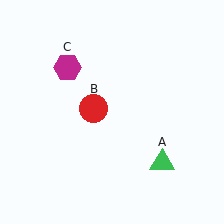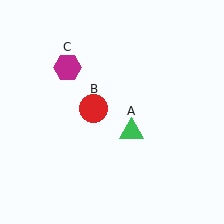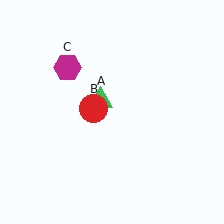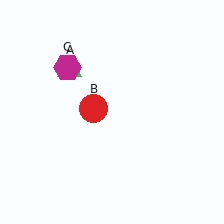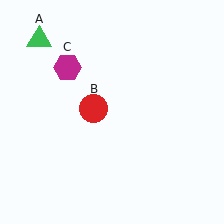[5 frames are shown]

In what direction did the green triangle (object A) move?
The green triangle (object A) moved up and to the left.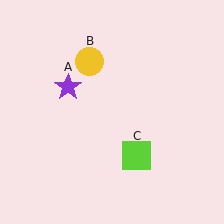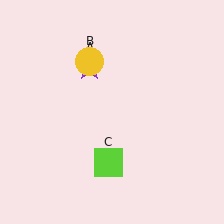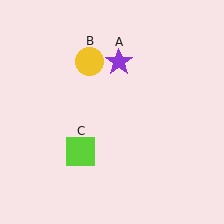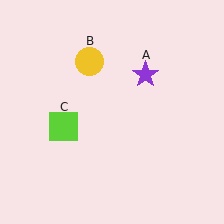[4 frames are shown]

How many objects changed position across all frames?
2 objects changed position: purple star (object A), lime square (object C).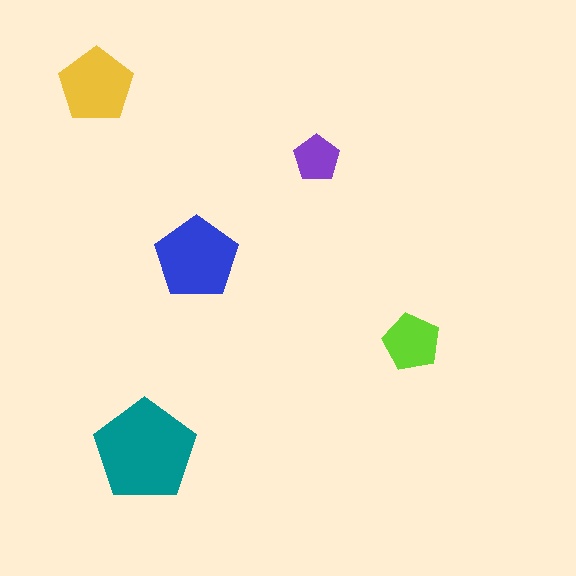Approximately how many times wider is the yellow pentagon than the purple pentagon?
About 1.5 times wider.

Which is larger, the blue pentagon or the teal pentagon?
The teal one.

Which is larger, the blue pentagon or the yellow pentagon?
The blue one.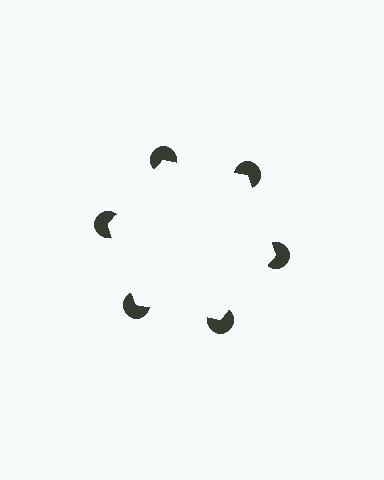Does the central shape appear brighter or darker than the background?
It typically appears slightly brighter than the background, even though no actual brightness change is drawn.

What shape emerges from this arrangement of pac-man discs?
An illusory hexagon — its edges are inferred from the aligned wedge cuts in the pac-man discs, not physically drawn.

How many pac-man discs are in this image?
There are 6 — one at each vertex of the illusory hexagon.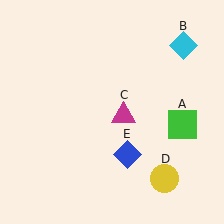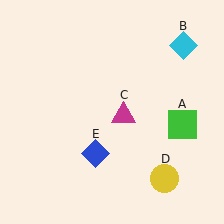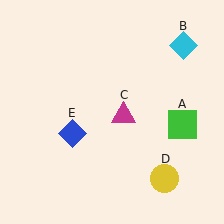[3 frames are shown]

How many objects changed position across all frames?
1 object changed position: blue diamond (object E).